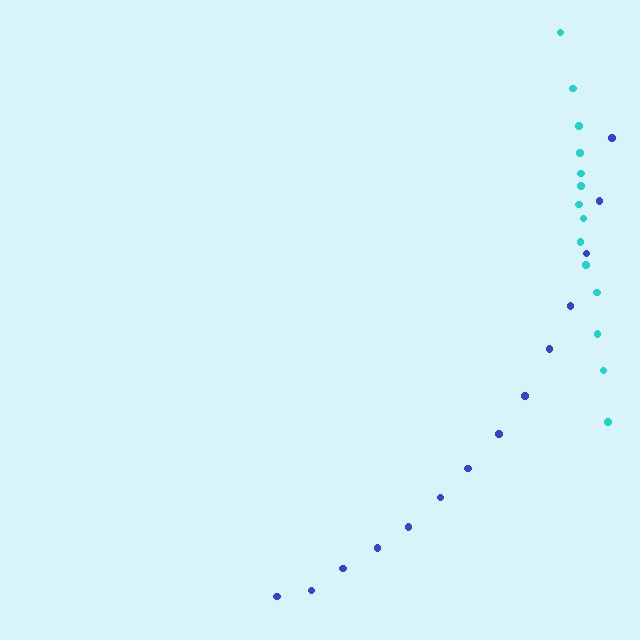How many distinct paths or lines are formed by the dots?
There are 2 distinct paths.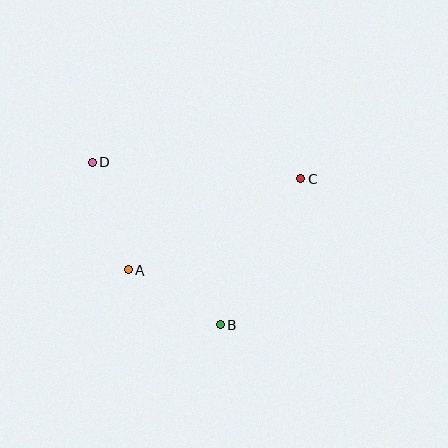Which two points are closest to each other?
Points A and B are closest to each other.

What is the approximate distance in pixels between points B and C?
The distance between B and C is approximately 167 pixels.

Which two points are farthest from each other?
Points C and D are farthest from each other.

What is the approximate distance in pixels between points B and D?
The distance between B and D is approximately 207 pixels.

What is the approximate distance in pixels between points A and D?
The distance between A and D is approximately 113 pixels.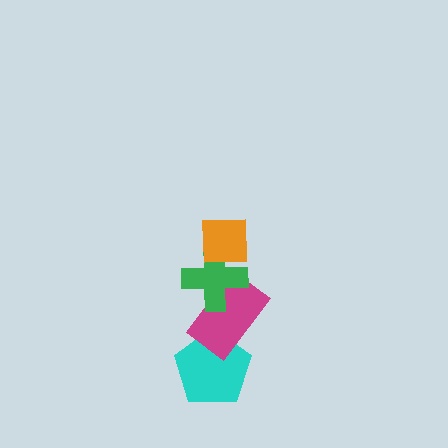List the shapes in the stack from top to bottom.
From top to bottom: the orange square, the green cross, the magenta rectangle, the cyan pentagon.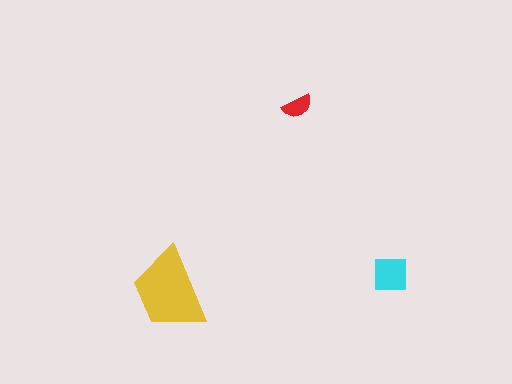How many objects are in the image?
There are 3 objects in the image.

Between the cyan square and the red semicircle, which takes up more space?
The cyan square.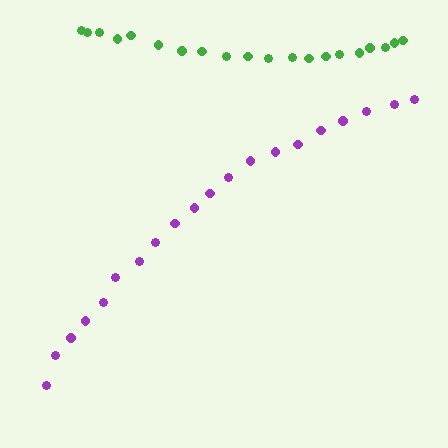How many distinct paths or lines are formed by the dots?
There are 2 distinct paths.